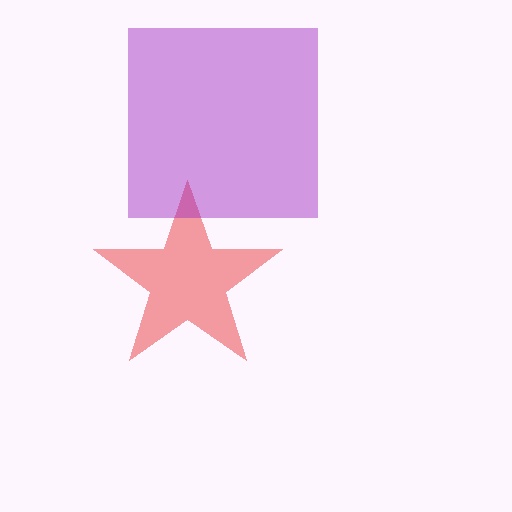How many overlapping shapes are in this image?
There are 2 overlapping shapes in the image.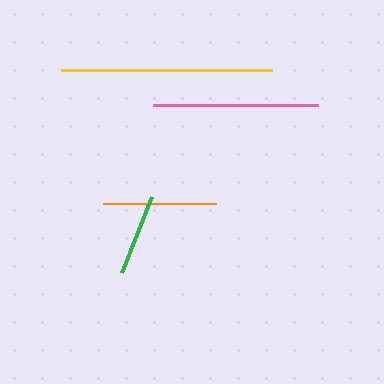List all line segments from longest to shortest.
From longest to shortest: yellow, pink, orange, green.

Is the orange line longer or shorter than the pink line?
The pink line is longer than the orange line.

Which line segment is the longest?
The yellow line is the longest at approximately 211 pixels.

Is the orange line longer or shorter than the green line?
The orange line is longer than the green line.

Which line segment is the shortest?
The green line is the shortest at approximately 82 pixels.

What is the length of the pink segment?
The pink segment is approximately 164 pixels long.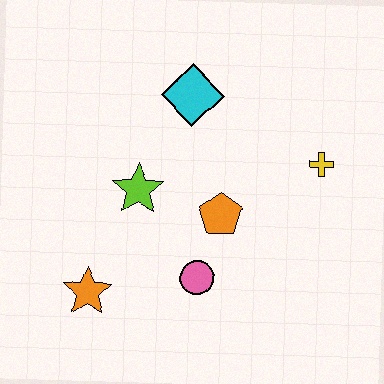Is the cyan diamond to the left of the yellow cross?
Yes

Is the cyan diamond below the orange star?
No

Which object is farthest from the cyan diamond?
The orange star is farthest from the cyan diamond.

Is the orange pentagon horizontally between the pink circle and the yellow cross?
Yes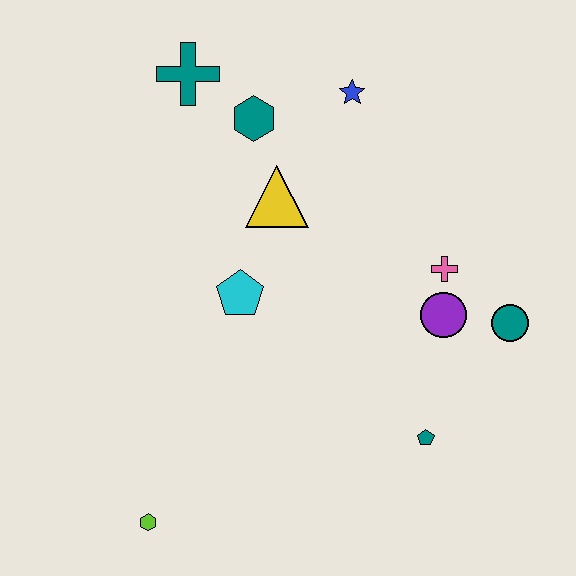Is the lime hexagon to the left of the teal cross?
Yes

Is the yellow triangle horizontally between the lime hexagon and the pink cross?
Yes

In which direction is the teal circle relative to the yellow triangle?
The teal circle is to the right of the yellow triangle.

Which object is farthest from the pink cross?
The lime hexagon is farthest from the pink cross.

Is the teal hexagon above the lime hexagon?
Yes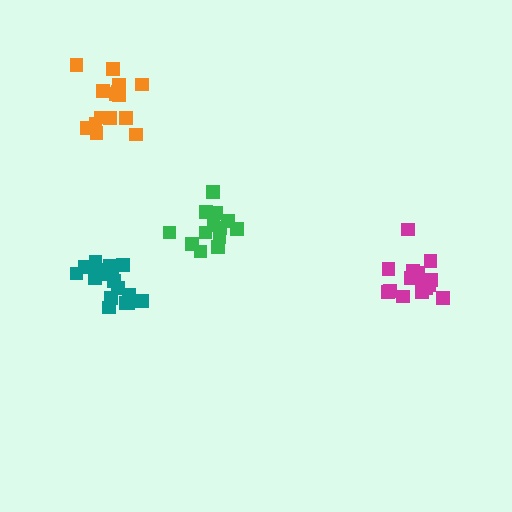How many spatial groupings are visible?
There are 4 spatial groupings.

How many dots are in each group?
Group 1: 13 dots, Group 2: 15 dots, Group 3: 17 dots, Group 4: 18 dots (63 total).